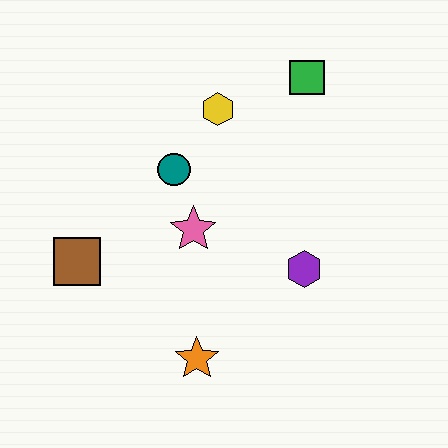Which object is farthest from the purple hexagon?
The brown square is farthest from the purple hexagon.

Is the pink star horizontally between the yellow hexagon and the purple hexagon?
No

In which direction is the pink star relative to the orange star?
The pink star is above the orange star.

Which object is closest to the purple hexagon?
The pink star is closest to the purple hexagon.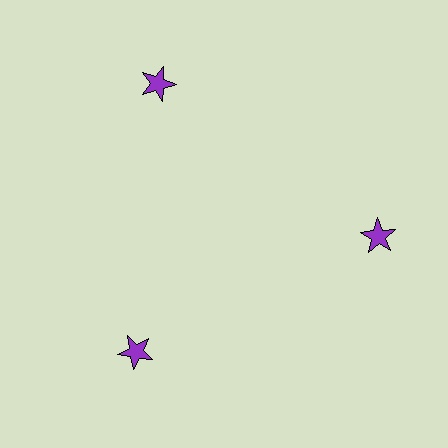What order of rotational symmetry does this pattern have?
This pattern has 3-fold rotational symmetry.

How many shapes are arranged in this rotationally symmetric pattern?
There are 3 shapes, arranged in 3 groups of 1.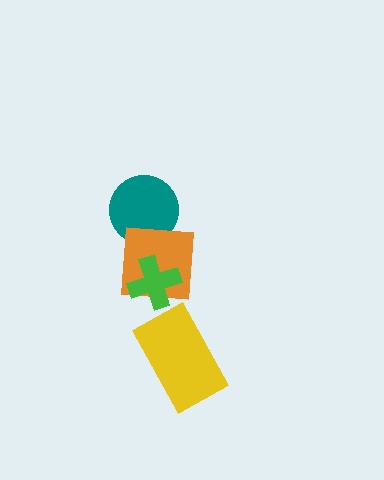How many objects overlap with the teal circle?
1 object overlaps with the teal circle.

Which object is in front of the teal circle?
The orange square is in front of the teal circle.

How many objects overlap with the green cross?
1 object overlaps with the green cross.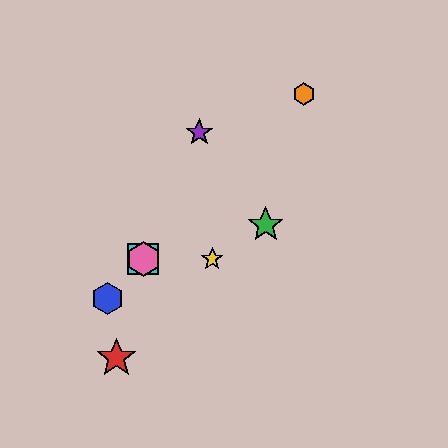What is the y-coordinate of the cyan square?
The cyan square is at y≈259.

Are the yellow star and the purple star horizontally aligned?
No, the yellow star is at y≈259 and the purple star is at y≈132.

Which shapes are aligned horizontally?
The yellow star, the cyan square, the pink hexagon are aligned horizontally.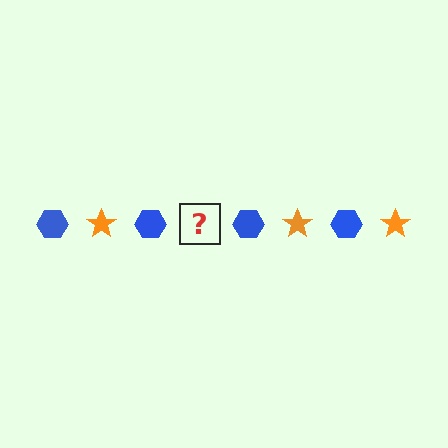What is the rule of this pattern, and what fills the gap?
The rule is that the pattern alternates between blue hexagon and orange star. The gap should be filled with an orange star.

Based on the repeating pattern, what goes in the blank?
The blank should be an orange star.